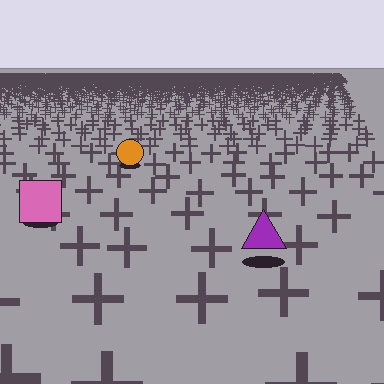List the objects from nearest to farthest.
From nearest to farthest: the purple triangle, the pink square, the orange circle.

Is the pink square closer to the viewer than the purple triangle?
No. The purple triangle is closer — you can tell from the texture gradient: the ground texture is coarser near it.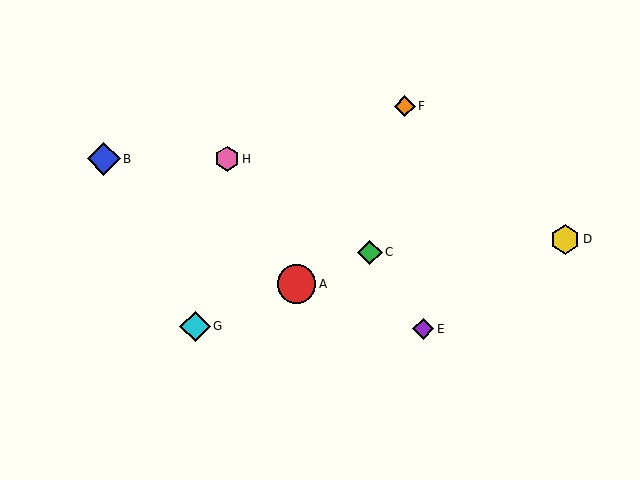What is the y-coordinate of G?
Object G is at y≈326.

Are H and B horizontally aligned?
Yes, both are at y≈159.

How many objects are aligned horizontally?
2 objects (B, H) are aligned horizontally.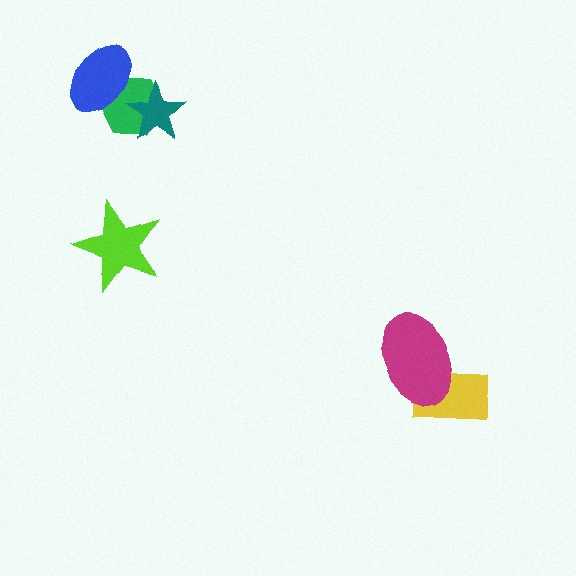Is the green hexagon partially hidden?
Yes, it is partially covered by another shape.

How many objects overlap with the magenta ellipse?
1 object overlaps with the magenta ellipse.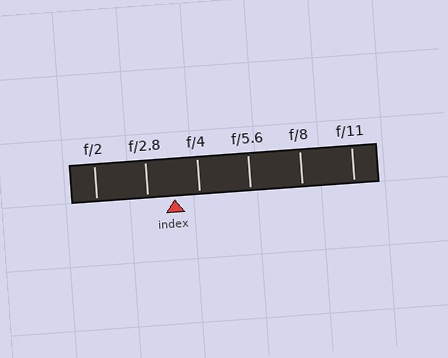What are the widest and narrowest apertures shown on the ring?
The widest aperture shown is f/2 and the narrowest is f/11.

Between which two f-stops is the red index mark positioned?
The index mark is between f/2.8 and f/4.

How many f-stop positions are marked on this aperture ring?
There are 6 f-stop positions marked.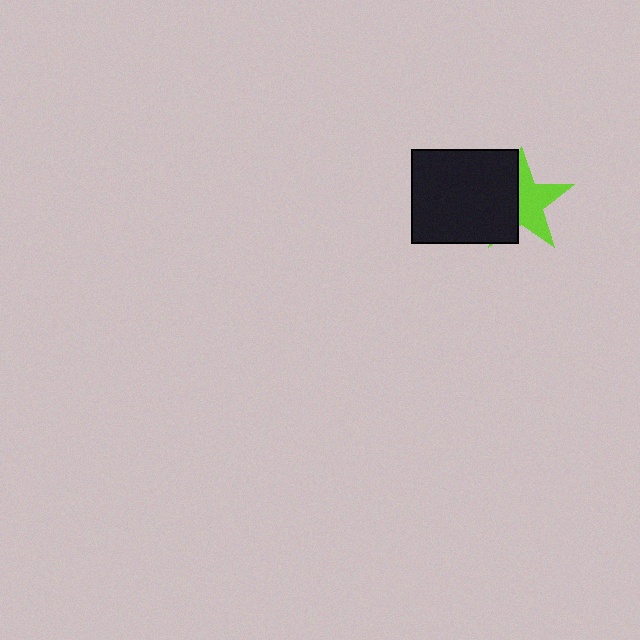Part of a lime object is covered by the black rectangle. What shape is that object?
It is a star.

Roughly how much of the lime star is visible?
About half of it is visible (roughly 54%).